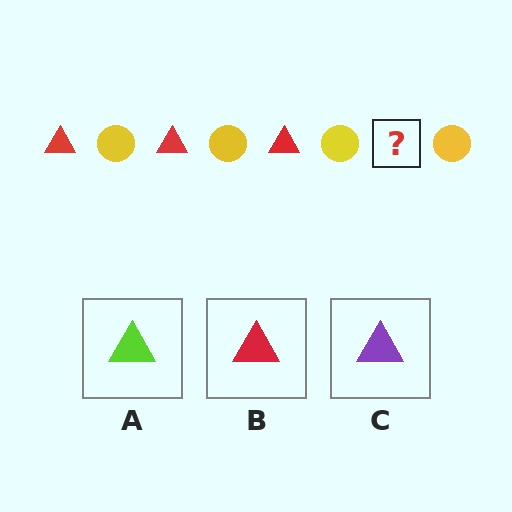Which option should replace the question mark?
Option B.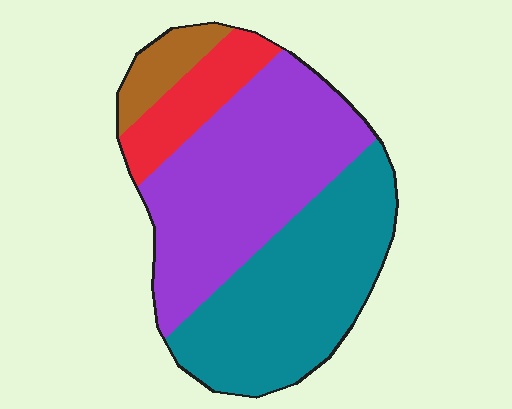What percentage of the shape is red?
Red takes up about one eighth (1/8) of the shape.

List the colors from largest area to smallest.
From largest to smallest: purple, teal, red, brown.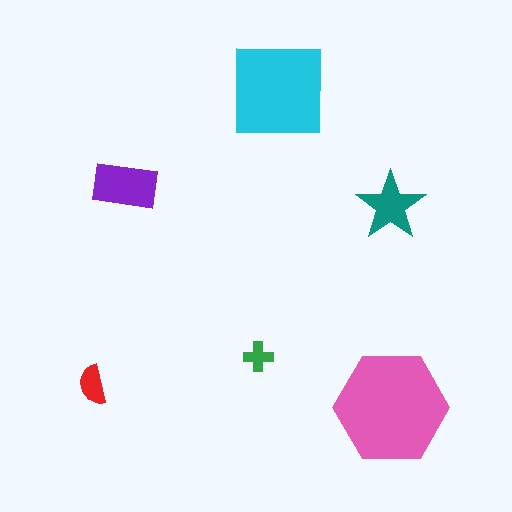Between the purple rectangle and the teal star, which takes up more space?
The purple rectangle.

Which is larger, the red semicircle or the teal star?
The teal star.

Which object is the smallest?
The green cross.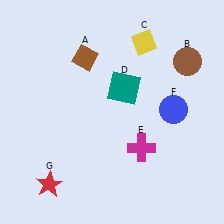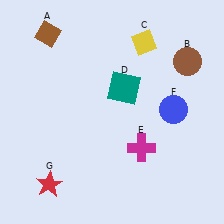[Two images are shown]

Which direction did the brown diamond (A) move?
The brown diamond (A) moved left.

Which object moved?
The brown diamond (A) moved left.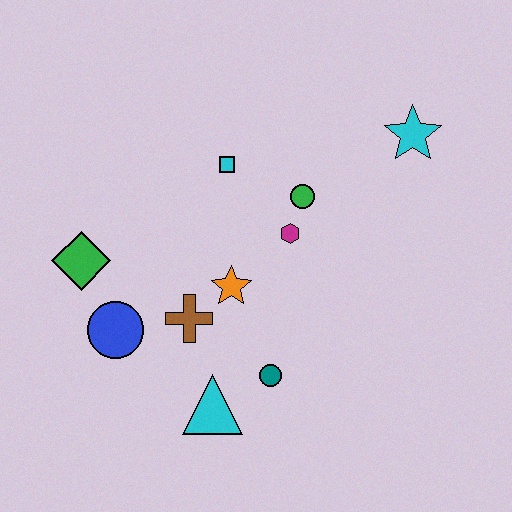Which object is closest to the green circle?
The magenta hexagon is closest to the green circle.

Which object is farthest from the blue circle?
The cyan star is farthest from the blue circle.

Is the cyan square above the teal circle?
Yes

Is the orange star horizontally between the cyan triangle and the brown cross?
No